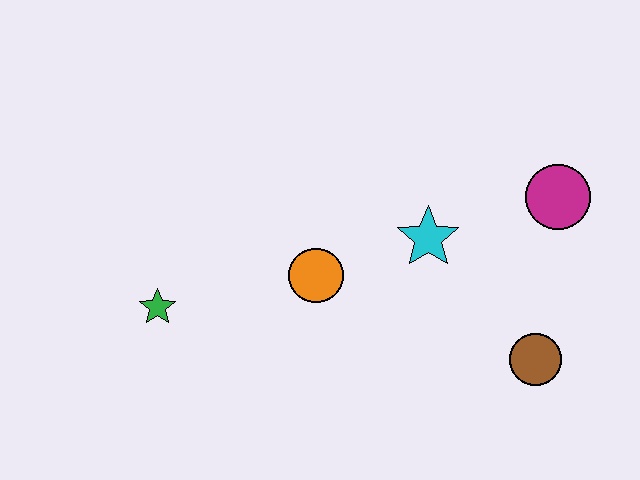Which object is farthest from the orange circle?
The magenta circle is farthest from the orange circle.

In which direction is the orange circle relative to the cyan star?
The orange circle is to the left of the cyan star.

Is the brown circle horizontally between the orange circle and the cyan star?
No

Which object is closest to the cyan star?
The orange circle is closest to the cyan star.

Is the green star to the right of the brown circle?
No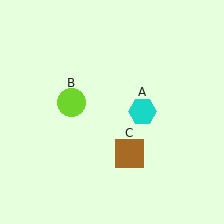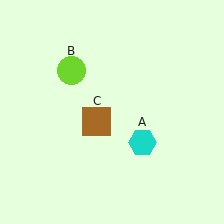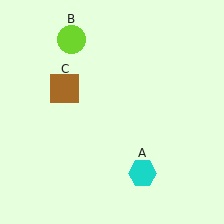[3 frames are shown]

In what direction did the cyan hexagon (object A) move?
The cyan hexagon (object A) moved down.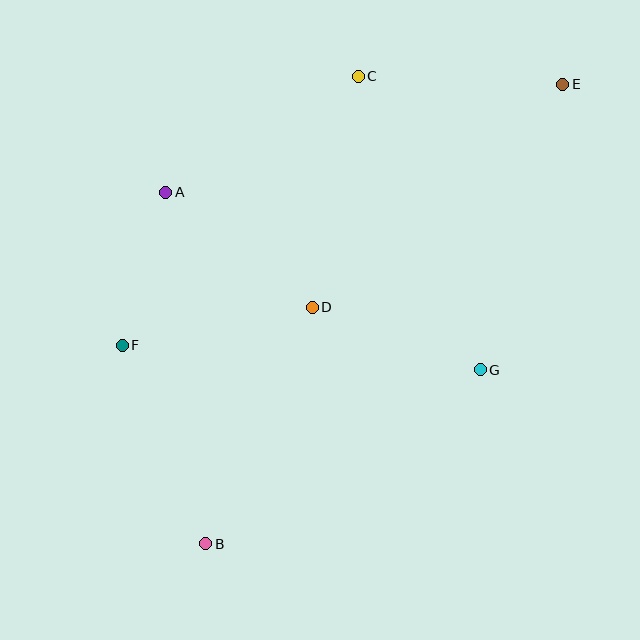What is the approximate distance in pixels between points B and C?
The distance between B and C is approximately 492 pixels.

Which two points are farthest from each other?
Points B and E are farthest from each other.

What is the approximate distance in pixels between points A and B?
The distance between A and B is approximately 354 pixels.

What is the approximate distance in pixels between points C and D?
The distance between C and D is approximately 236 pixels.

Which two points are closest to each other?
Points A and F are closest to each other.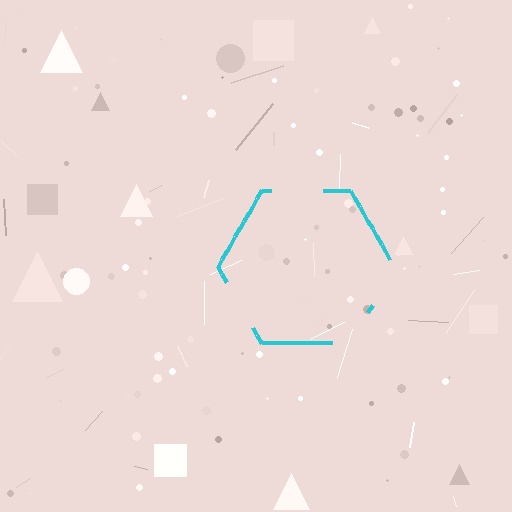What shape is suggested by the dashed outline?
The dashed outline suggests a hexagon.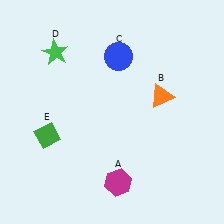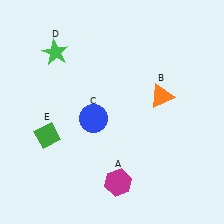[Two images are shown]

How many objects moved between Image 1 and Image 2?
1 object moved between the two images.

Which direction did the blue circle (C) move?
The blue circle (C) moved down.